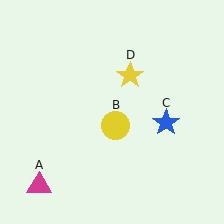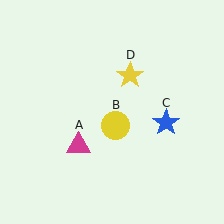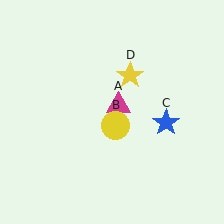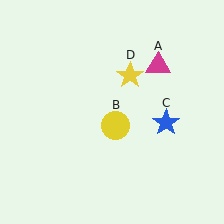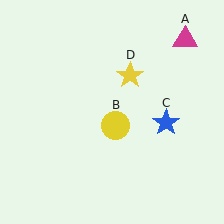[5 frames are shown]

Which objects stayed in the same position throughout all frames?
Yellow circle (object B) and blue star (object C) and yellow star (object D) remained stationary.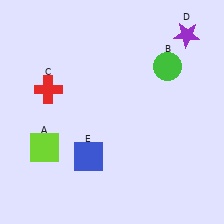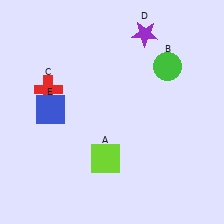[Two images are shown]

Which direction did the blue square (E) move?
The blue square (E) moved up.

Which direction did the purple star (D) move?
The purple star (D) moved left.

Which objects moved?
The objects that moved are: the lime square (A), the purple star (D), the blue square (E).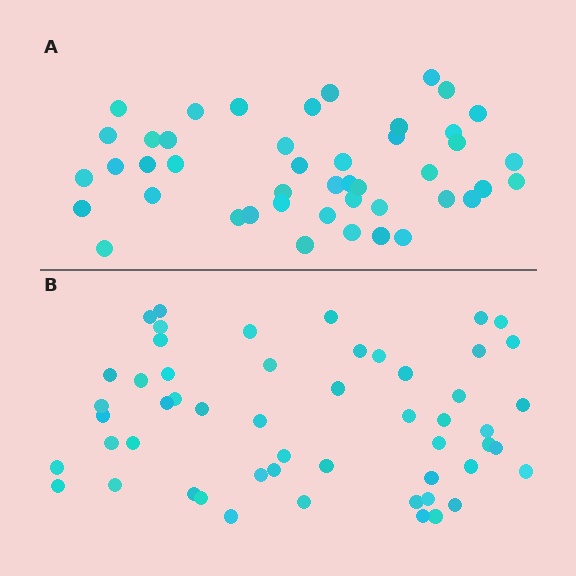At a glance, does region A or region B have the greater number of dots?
Region B (the bottom region) has more dots.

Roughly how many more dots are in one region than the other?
Region B has roughly 8 or so more dots than region A.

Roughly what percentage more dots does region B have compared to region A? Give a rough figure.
About 20% more.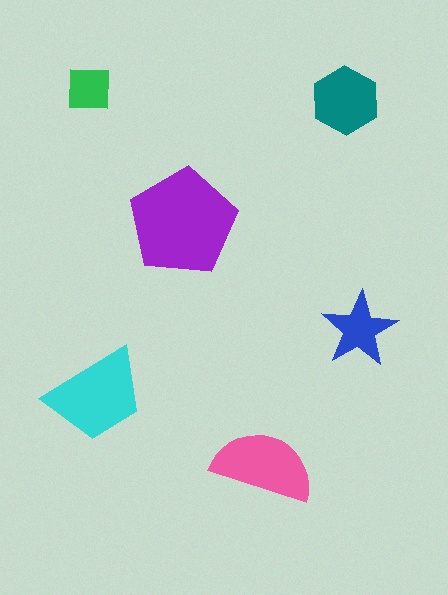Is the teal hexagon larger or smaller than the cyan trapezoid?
Smaller.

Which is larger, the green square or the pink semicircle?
The pink semicircle.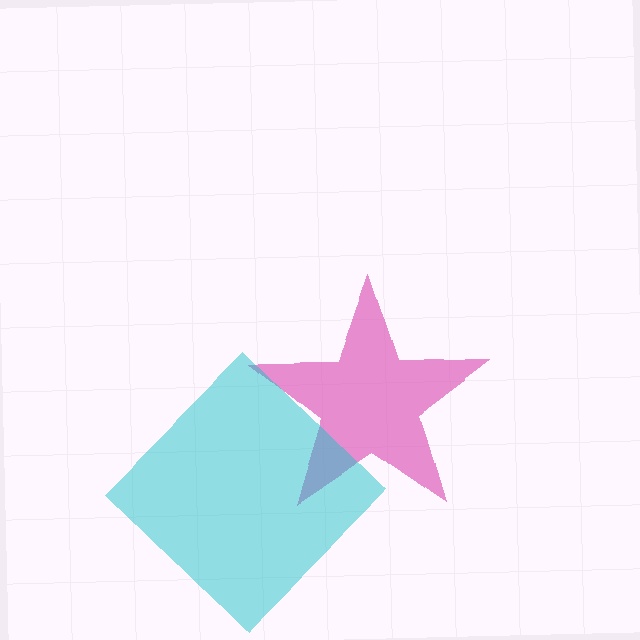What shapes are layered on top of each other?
The layered shapes are: a pink star, a cyan diamond.